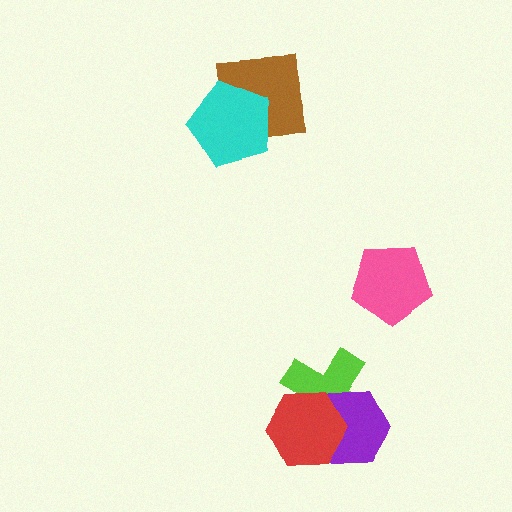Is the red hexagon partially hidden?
No, no other shape covers it.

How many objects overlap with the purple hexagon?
2 objects overlap with the purple hexagon.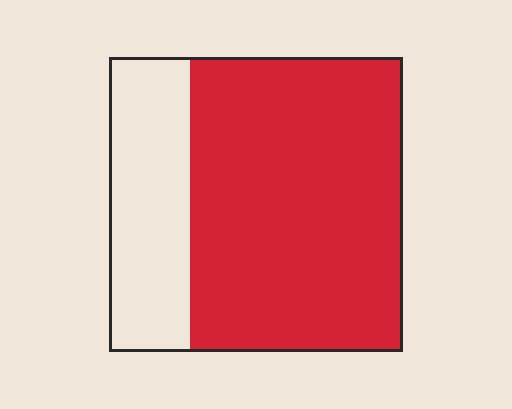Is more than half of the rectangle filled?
Yes.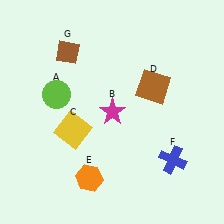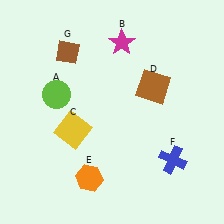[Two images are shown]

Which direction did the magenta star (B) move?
The magenta star (B) moved up.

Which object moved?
The magenta star (B) moved up.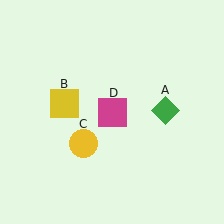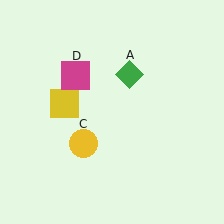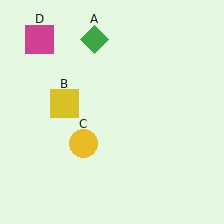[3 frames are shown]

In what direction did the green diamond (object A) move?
The green diamond (object A) moved up and to the left.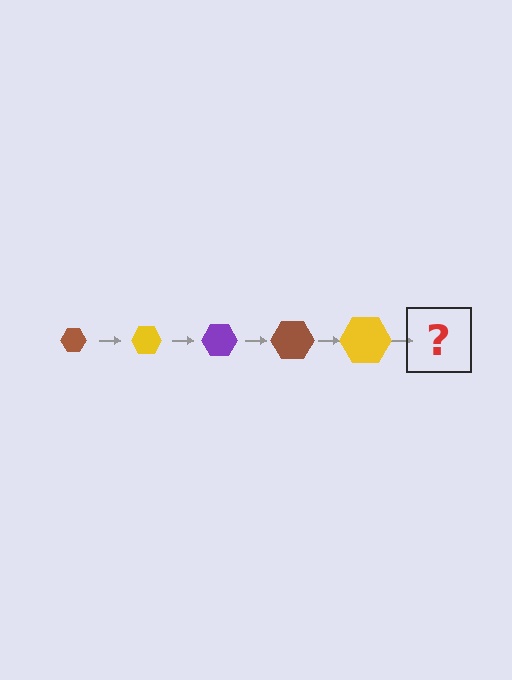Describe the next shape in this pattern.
It should be a purple hexagon, larger than the previous one.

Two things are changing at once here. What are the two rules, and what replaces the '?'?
The two rules are that the hexagon grows larger each step and the color cycles through brown, yellow, and purple. The '?' should be a purple hexagon, larger than the previous one.